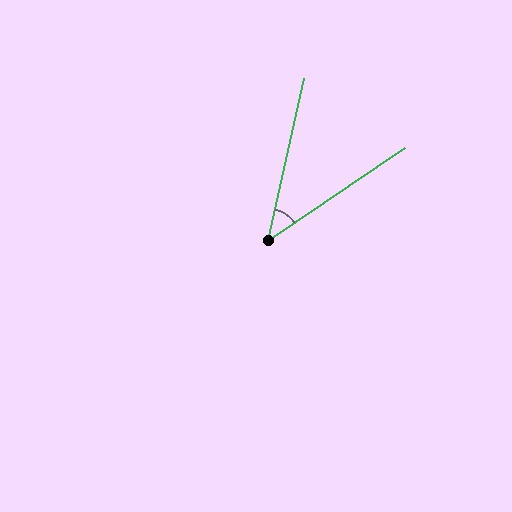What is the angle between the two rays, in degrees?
Approximately 43 degrees.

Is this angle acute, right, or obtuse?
It is acute.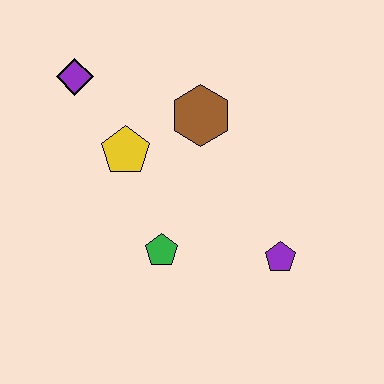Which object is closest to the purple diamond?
The yellow pentagon is closest to the purple diamond.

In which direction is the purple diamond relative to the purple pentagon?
The purple diamond is to the left of the purple pentagon.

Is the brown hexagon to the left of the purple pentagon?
Yes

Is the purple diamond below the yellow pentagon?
No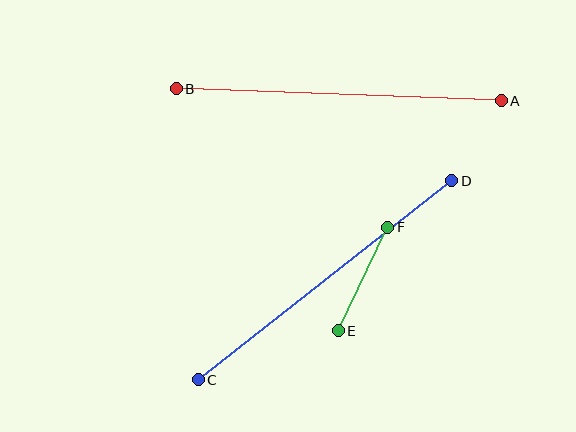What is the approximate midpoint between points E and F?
The midpoint is at approximately (363, 279) pixels.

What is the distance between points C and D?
The distance is approximately 322 pixels.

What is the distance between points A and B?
The distance is approximately 326 pixels.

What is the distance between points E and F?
The distance is approximately 114 pixels.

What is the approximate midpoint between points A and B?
The midpoint is at approximately (339, 95) pixels.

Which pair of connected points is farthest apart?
Points A and B are farthest apart.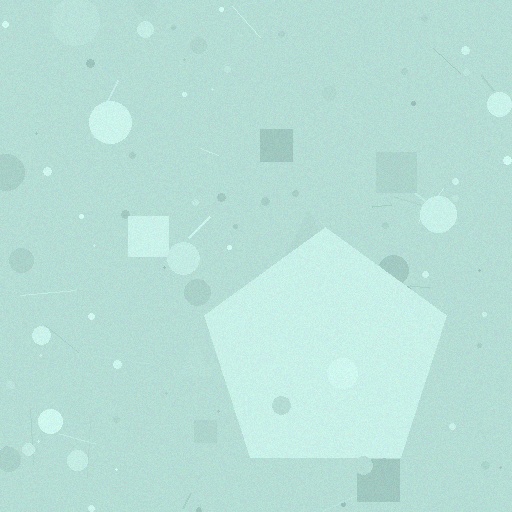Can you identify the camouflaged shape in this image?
The camouflaged shape is a pentagon.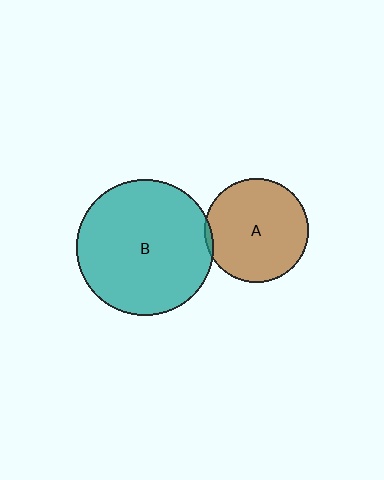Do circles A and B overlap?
Yes.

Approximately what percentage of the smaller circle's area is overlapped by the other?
Approximately 5%.